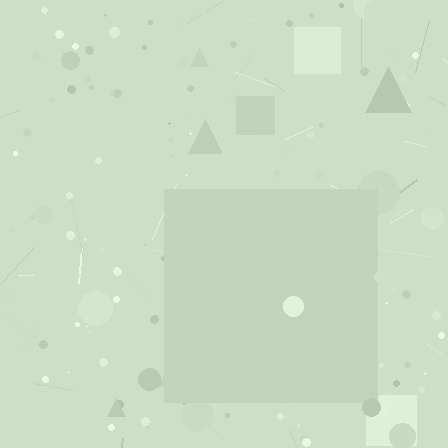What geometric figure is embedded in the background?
A square is embedded in the background.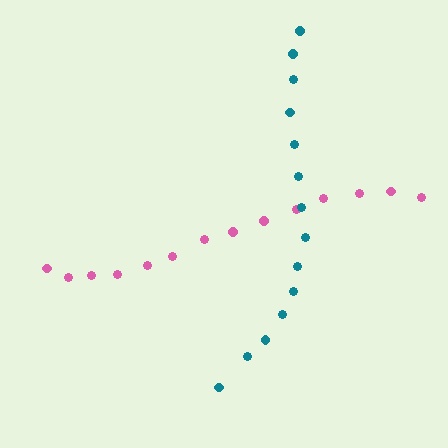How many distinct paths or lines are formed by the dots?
There are 2 distinct paths.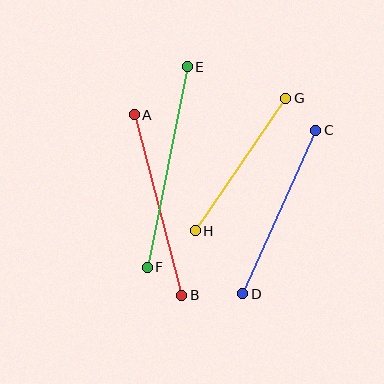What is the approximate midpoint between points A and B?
The midpoint is at approximately (158, 205) pixels.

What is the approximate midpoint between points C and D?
The midpoint is at approximately (279, 212) pixels.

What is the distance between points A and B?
The distance is approximately 187 pixels.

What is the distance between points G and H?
The distance is approximately 161 pixels.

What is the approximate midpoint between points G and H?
The midpoint is at approximately (241, 164) pixels.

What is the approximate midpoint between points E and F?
The midpoint is at approximately (167, 167) pixels.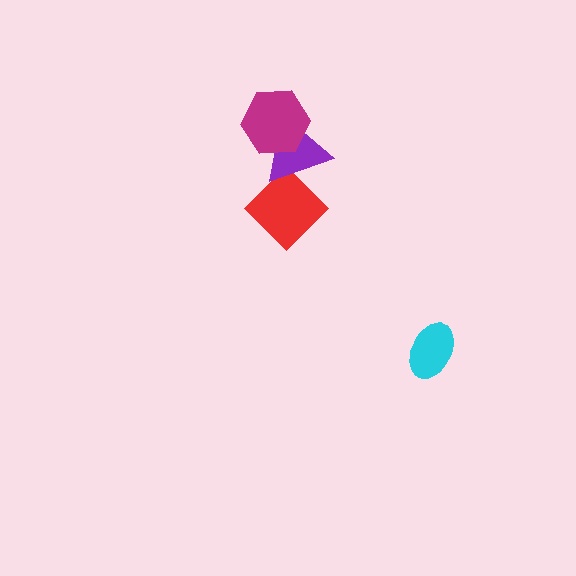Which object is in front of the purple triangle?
The magenta hexagon is in front of the purple triangle.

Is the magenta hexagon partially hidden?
No, no other shape covers it.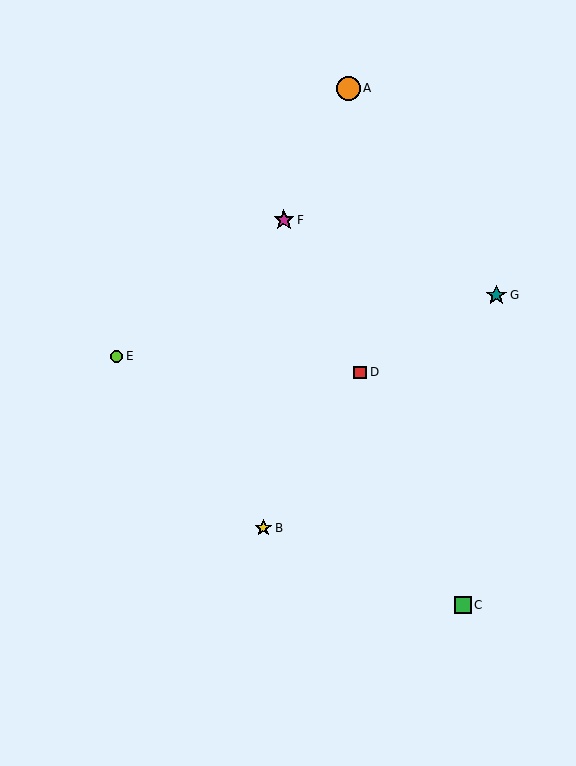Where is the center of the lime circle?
The center of the lime circle is at (117, 356).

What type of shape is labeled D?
Shape D is a red square.